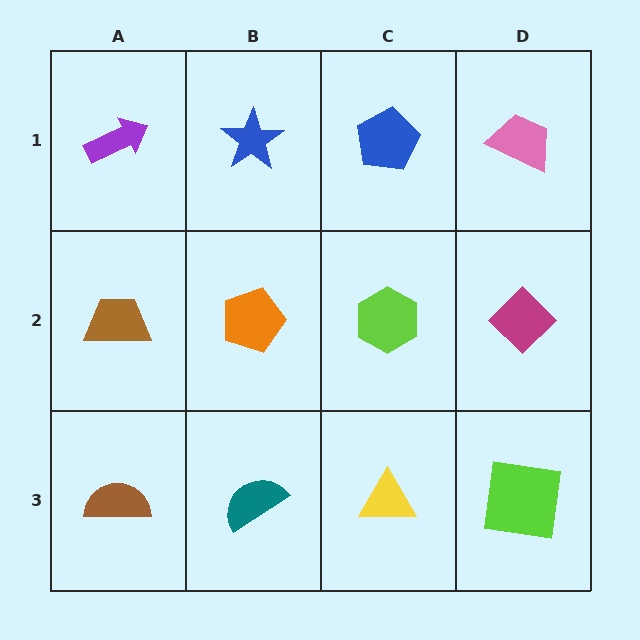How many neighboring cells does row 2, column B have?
4.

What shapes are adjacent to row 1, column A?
A brown trapezoid (row 2, column A), a blue star (row 1, column B).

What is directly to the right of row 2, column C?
A magenta diamond.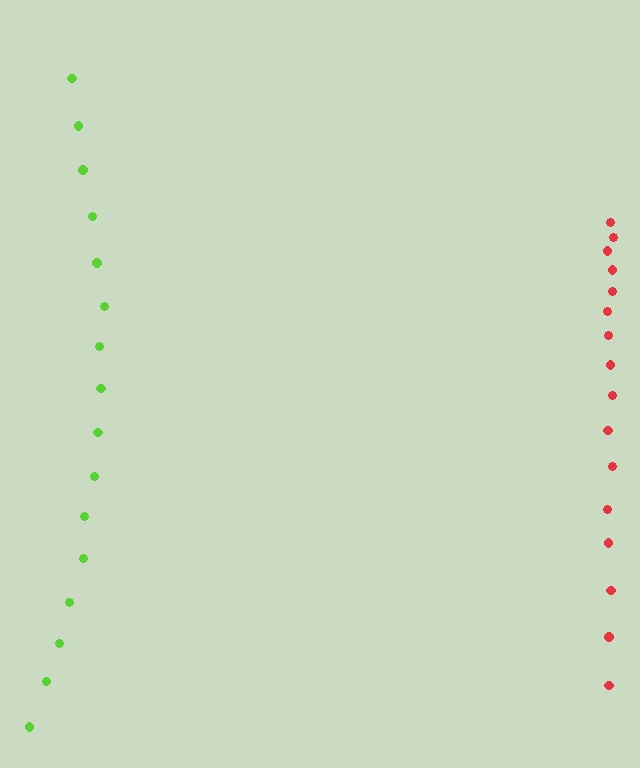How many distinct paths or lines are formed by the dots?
There are 2 distinct paths.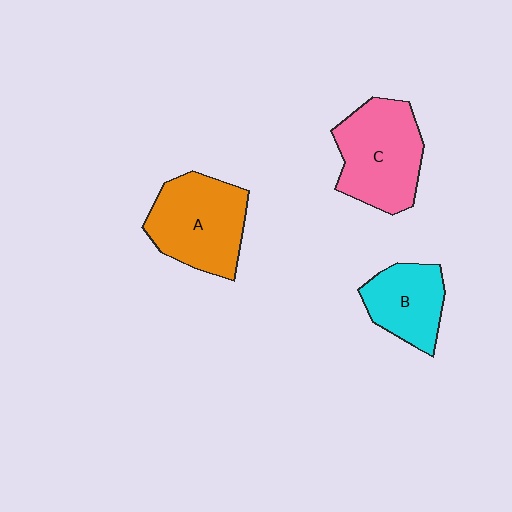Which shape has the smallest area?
Shape B (cyan).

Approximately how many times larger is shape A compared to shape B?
Approximately 1.4 times.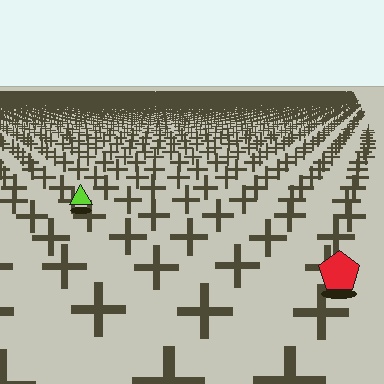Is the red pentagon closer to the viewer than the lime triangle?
Yes. The red pentagon is closer — you can tell from the texture gradient: the ground texture is coarser near it.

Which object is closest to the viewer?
The red pentagon is closest. The texture marks near it are larger and more spread out.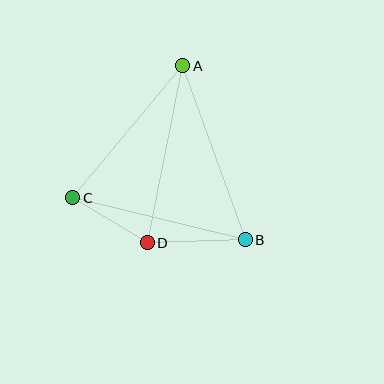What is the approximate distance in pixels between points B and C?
The distance between B and C is approximately 177 pixels.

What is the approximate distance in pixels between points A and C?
The distance between A and C is approximately 172 pixels.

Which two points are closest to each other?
Points C and D are closest to each other.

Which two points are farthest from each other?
Points A and B are farthest from each other.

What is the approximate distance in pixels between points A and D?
The distance between A and D is approximately 181 pixels.